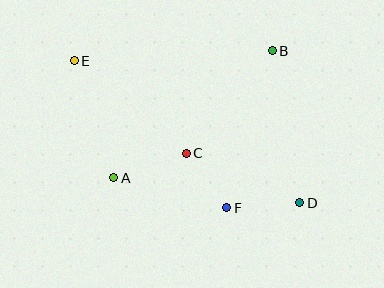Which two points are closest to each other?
Points C and F are closest to each other.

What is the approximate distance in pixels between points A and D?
The distance between A and D is approximately 188 pixels.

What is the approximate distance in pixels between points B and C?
The distance between B and C is approximately 134 pixels.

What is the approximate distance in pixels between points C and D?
The distance between C and D is approximately 124 pixels.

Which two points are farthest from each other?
Points D and E are farthest from each other.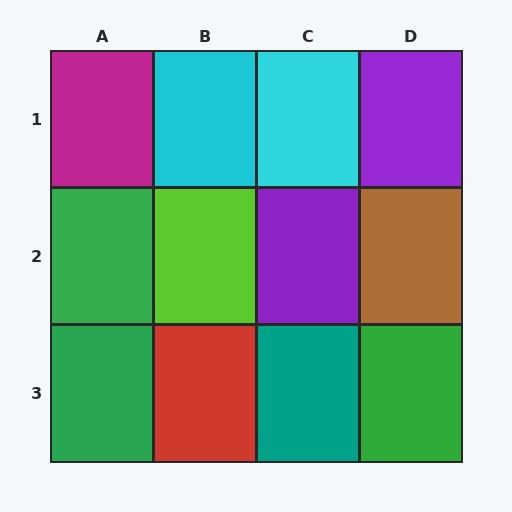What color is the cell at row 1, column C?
Cyan.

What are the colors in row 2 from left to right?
Green, lime, purple, brown.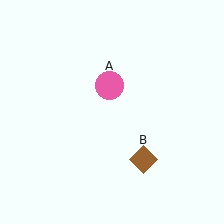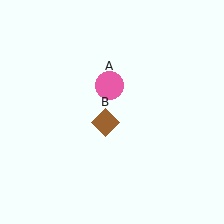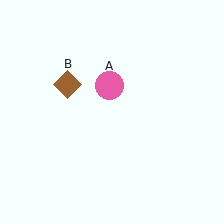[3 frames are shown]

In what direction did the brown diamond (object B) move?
The brown diamond (object B) moved up and to the left.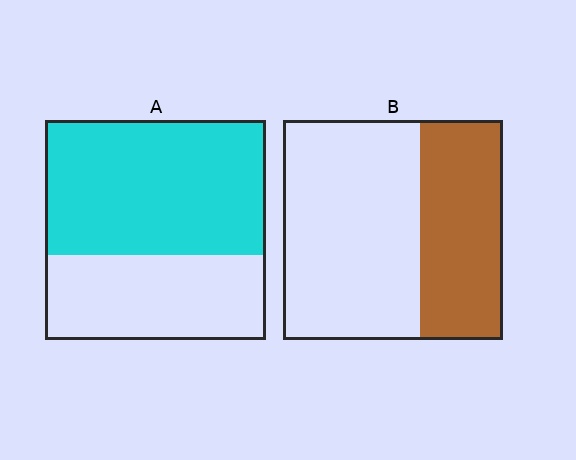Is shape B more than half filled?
No.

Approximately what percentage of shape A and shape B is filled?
A is approximately 60% and B is approximately 40%.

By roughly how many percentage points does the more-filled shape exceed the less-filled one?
By roughly 25 percentage points (A over B).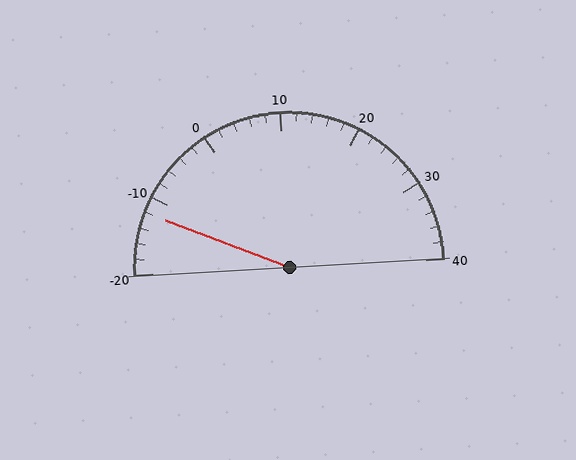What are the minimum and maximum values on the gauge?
The gauge ranges from -20 to 40.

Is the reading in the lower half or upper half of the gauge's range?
The reading is in the lower half of the range (-20 to 40).